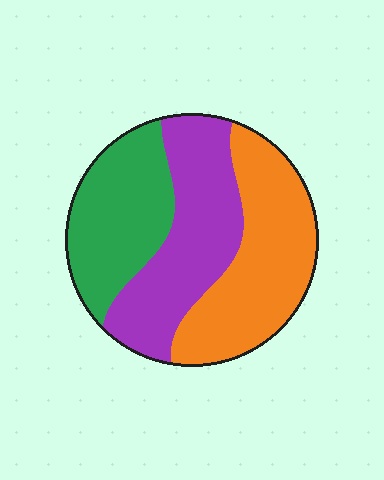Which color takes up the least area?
Green, at roughly 30%.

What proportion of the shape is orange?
Orange covers about 35% of the shape.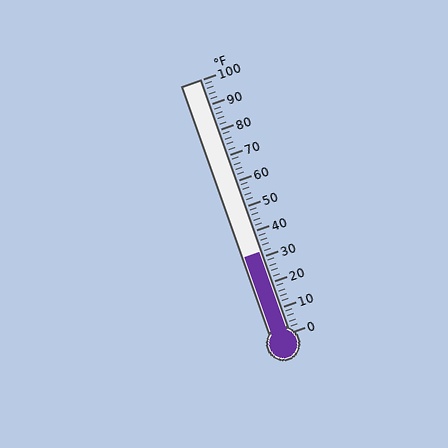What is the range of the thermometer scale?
The thermometer scale ranges from 0°F to 100°F.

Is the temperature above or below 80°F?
The temperature is below 80°F.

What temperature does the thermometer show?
The thermometer shows approximately 32°F.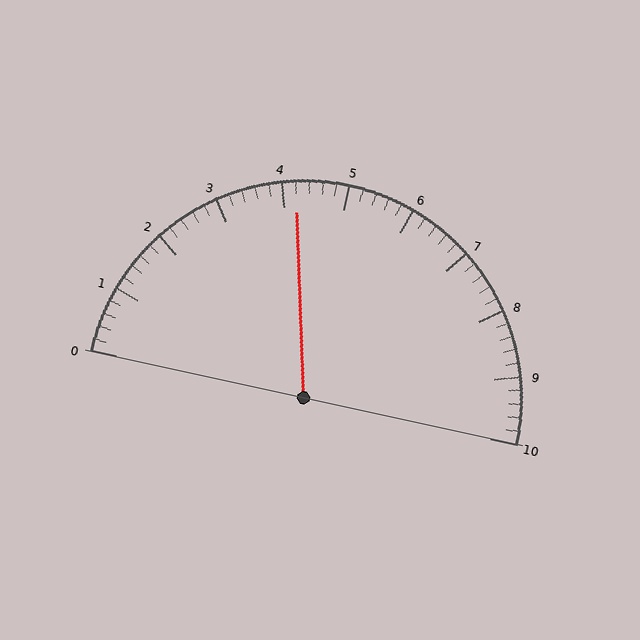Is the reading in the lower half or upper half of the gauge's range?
The reading is in the lower half of the range (0 to 10).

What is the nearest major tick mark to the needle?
The nearest major tick mark is 4.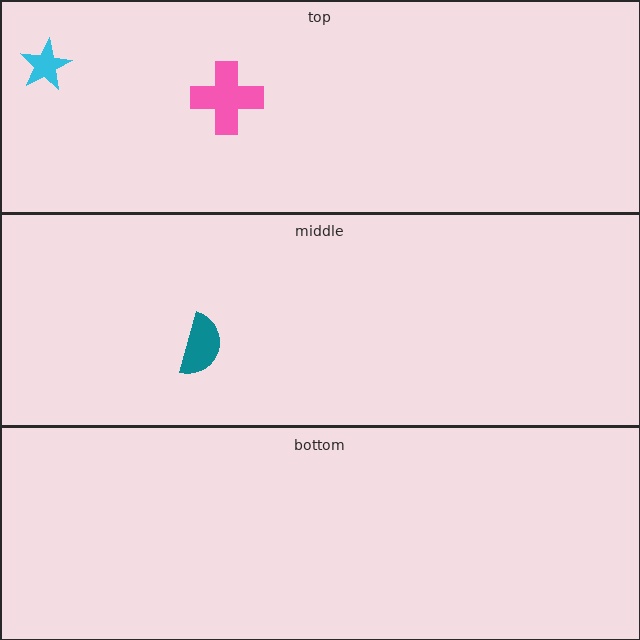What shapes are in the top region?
The cyan star, the pink cross.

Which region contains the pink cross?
The top region.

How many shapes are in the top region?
2.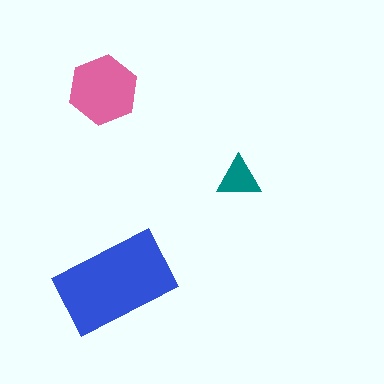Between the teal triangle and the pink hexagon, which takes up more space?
The pink hexagon.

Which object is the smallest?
The teal triangle.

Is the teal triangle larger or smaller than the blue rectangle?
Smaller.